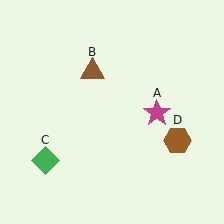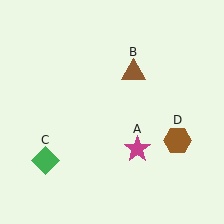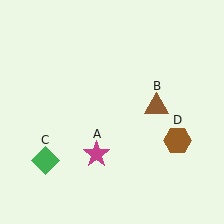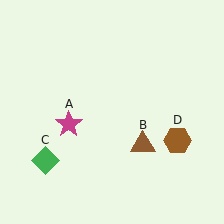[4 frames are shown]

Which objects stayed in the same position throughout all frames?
Green diamond (object C) and brown hexagon (object D) remained stationary.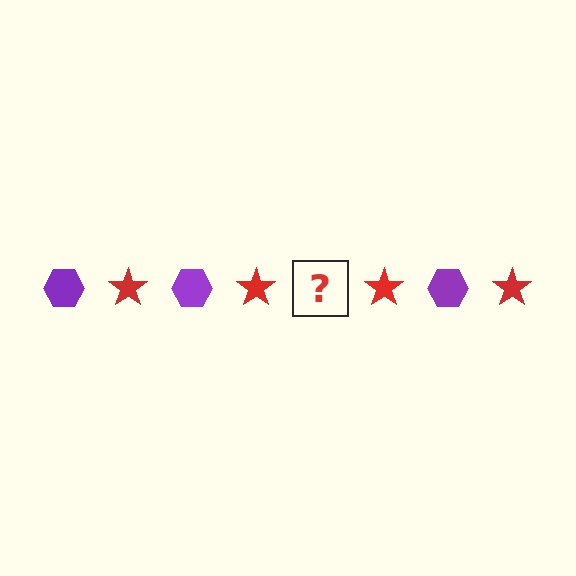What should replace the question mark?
The question mark should be replaced with a purple hexagon.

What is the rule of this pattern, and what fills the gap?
The rule is that the pattern alternates between purple hexagon and red star. The gap should be filled with a purple hexagon.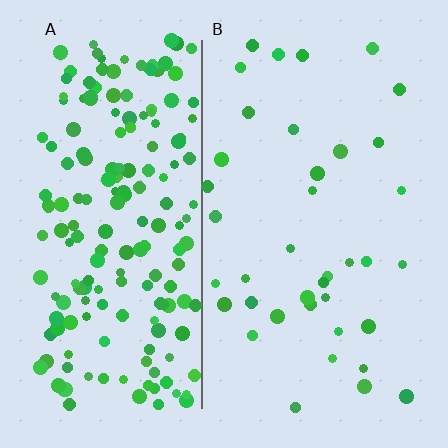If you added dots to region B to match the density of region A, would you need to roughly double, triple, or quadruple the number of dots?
Approximately quadruple.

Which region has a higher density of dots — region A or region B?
A (the left).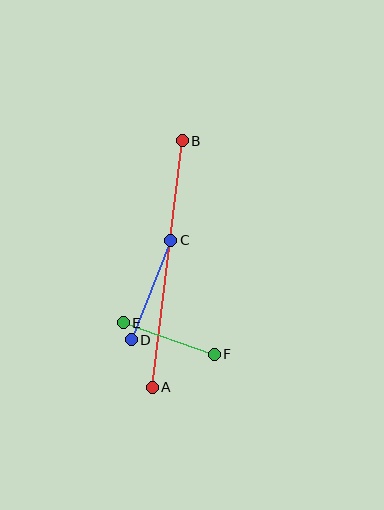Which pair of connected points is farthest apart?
Points A and B are farthest apart.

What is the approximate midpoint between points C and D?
The midpoint is at approximately (151, 290) pixels.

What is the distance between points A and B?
The distance is approximately 248 pixels.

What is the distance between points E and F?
The distance is approximately 96 pixels.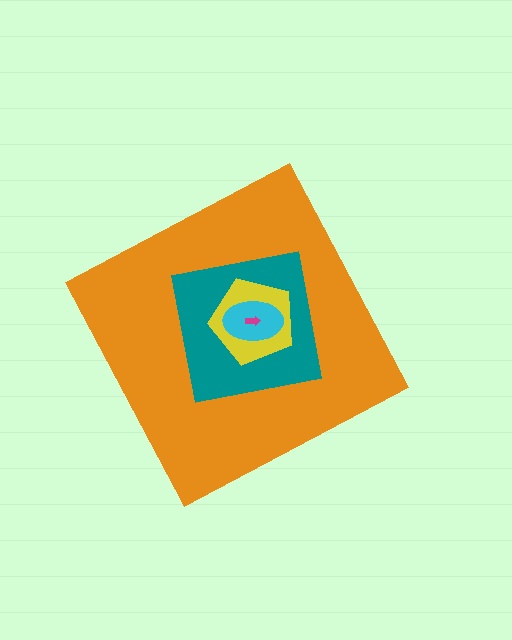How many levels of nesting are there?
5.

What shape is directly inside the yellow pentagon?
The cyan ellipse.